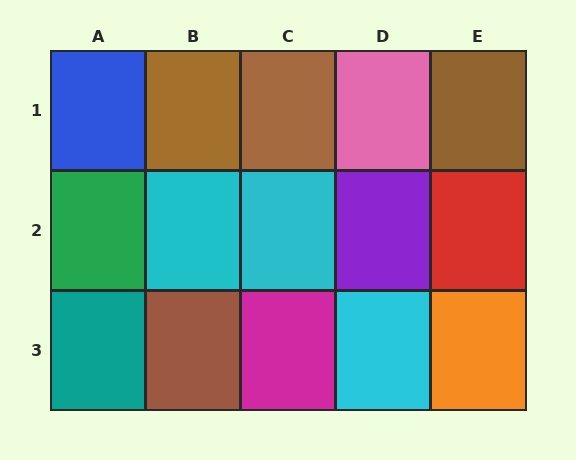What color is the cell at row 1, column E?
Brown.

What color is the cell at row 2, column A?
Green.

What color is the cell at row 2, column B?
Cyan.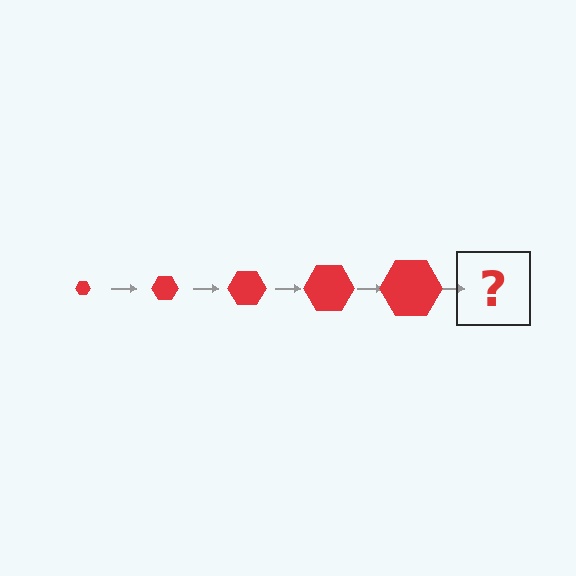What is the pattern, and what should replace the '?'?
The pattern is that the hexagon gets progressively larger each step. The '?' should be a red hexagon, larger than the previous one.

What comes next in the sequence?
The next element should be a red hexagon, larger than the previous one.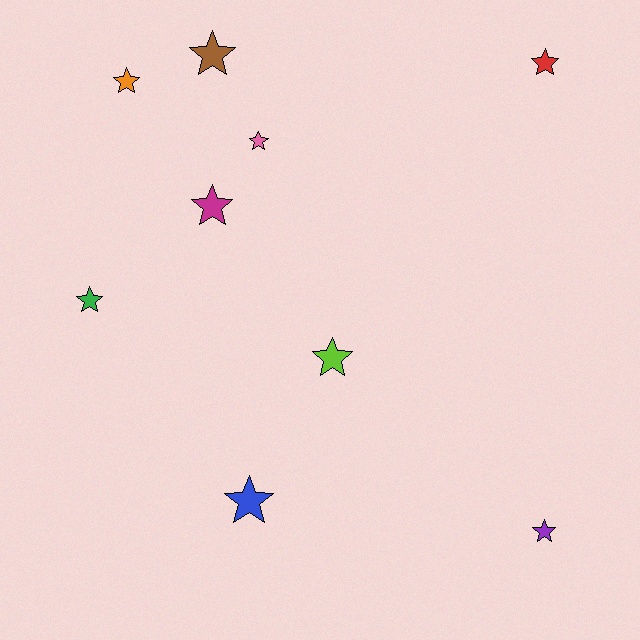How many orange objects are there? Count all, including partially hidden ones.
There is 1 orange object.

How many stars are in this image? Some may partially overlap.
There are 9 stars.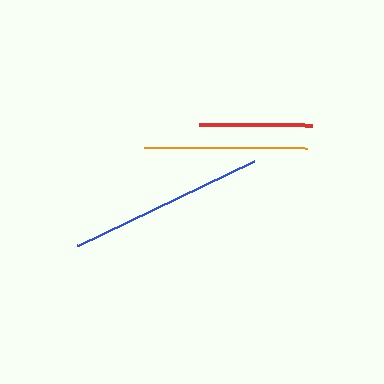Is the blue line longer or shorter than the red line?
The blue line is longer than the red line.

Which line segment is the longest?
The blue line is the longest at approximately 197 pixels.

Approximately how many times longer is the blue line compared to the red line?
The blue line is approximately 1.7 times the length of the red line.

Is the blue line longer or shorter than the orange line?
The blue line is longer than the orange line.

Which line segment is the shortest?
The red line is the shortest at approximately 114 pixels.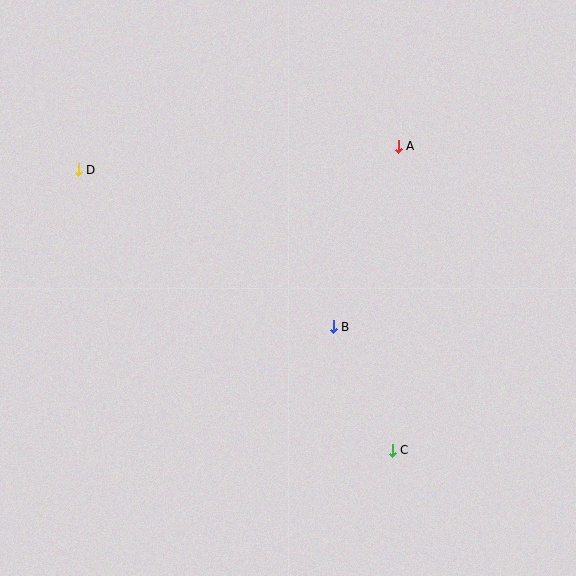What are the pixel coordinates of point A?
Point A is at (398, 146).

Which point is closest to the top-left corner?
Point D is closest to the top-left corner.